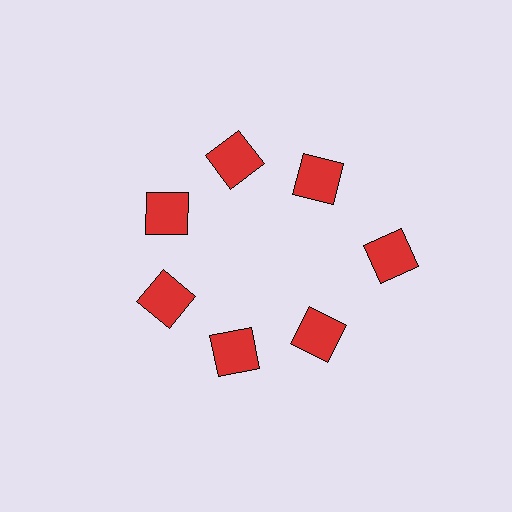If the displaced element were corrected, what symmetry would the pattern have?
It would have 7-fold rotational symmetry — the pattern would map onto itself every 51 degrees.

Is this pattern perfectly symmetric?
No. The 7 red squares are arranged in a ring, but one element near the 3 o'clock position is pushed outward from the center, breaking the 7-fold rotational symmetry.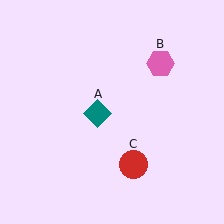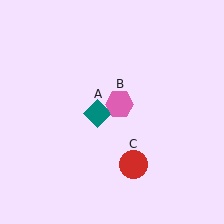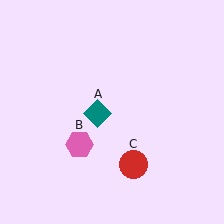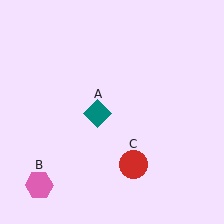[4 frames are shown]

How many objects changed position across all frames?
1 object changed position: pink hexagon (object B).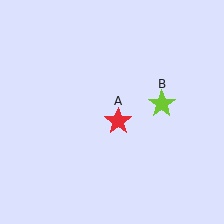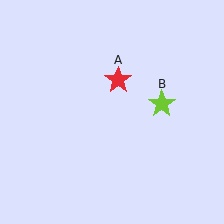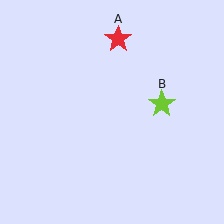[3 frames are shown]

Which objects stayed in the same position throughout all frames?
Lime star (object B) remained stationary.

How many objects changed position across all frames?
1 object changed position: red star (object A).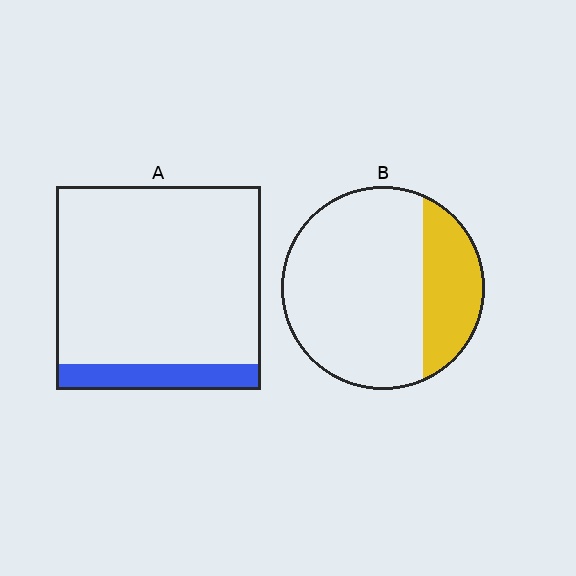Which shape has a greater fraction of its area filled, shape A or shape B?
Shape B.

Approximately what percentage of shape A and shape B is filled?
A is approximately 15% and B is approximately 25%.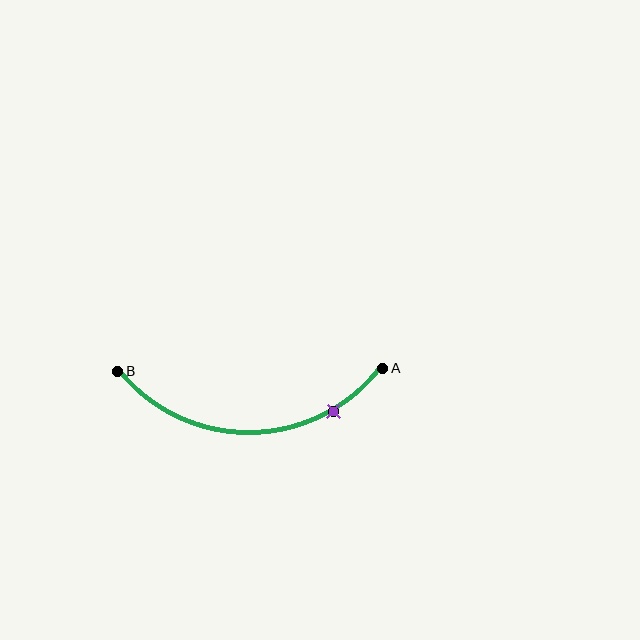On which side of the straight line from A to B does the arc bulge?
The arc bulges below the straight line connecting A and B.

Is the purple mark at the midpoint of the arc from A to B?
No. The purple mark lies on the arc but is closer to endpoint A. The arc midpoint would be at the point on the curve equidistant along the arc from both A and B.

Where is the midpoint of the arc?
The arc midpoint is the point on the curve farthest from the straight line joining A and B. It sits below that line.